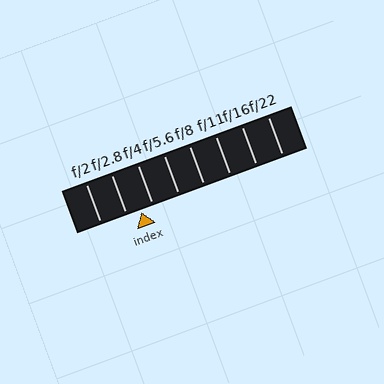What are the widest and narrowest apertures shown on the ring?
The widest aperture shown is f/2 and the narrowest is f/22.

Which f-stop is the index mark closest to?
The index mark is closest to f/4.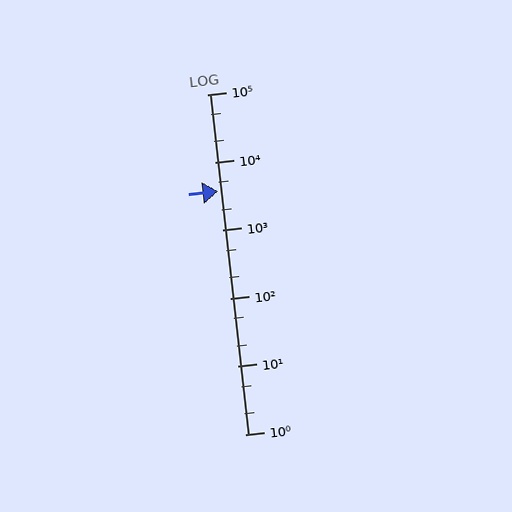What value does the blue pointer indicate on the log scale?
The pointer indicates approximately 3700.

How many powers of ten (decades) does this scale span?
The scale spans 5 decades, from 1 to 100000.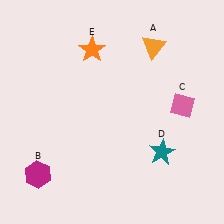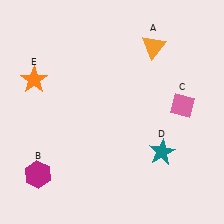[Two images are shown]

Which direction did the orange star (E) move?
The orange star (E) moved left.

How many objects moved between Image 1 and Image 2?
1 object moved between the two images.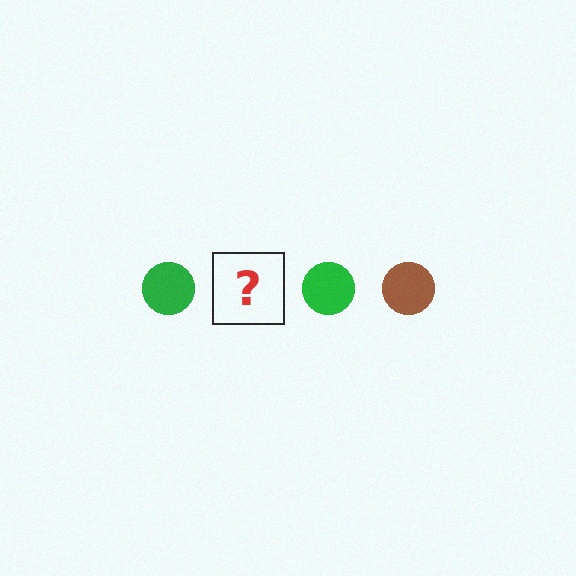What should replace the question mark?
The question mark should be replaced with a brown circle.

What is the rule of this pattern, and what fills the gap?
The rule is that the pattern cycles through green, brown circles. The gap should be filled with a brown circle.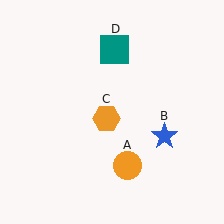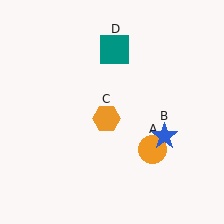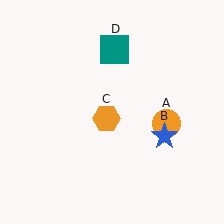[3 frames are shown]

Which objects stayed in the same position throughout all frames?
Blue star (object B) and orange hexagon (object C) and teal square (object D) remained stationary.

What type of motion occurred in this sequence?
The orange circle (object A) rotated counterclockwise around the center of the scene.